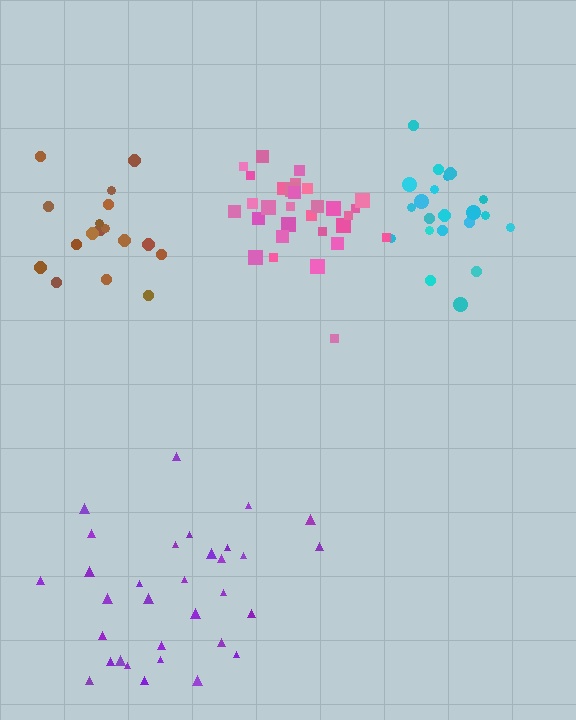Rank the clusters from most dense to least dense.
cyan, pink, brown, purple.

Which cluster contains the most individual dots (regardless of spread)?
Purple (32).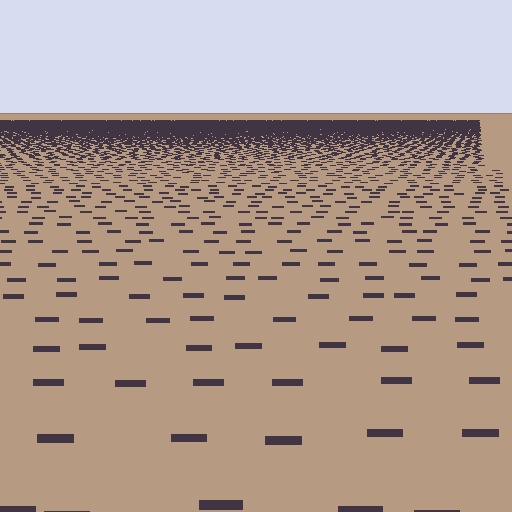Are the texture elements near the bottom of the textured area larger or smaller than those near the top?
Larger. Near the bottom, elements are closer to the viewer and appear at a bigger on-screen size.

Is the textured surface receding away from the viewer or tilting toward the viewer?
The surface is receding away from the viewer. Texture elements get smaller and denser toward the top.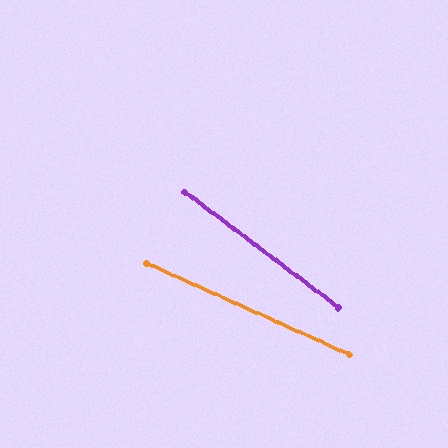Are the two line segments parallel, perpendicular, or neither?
Neither parallel nor perpendicular — they differ by about 13°.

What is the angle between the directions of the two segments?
Approximately 13 degrees.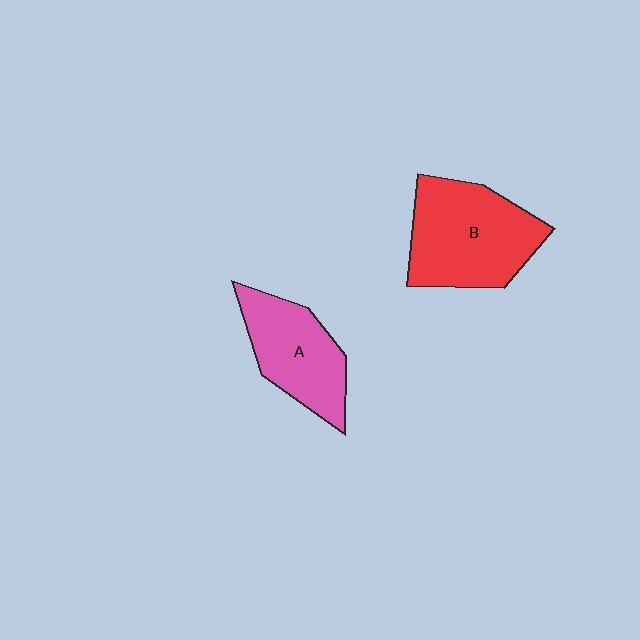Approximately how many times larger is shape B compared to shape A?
Approximately 1.3 times.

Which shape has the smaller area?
Shape A (pink).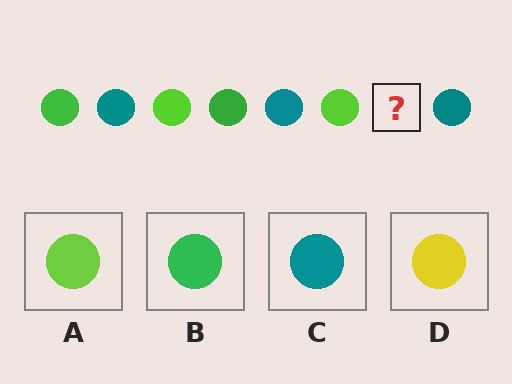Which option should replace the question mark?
Option B.